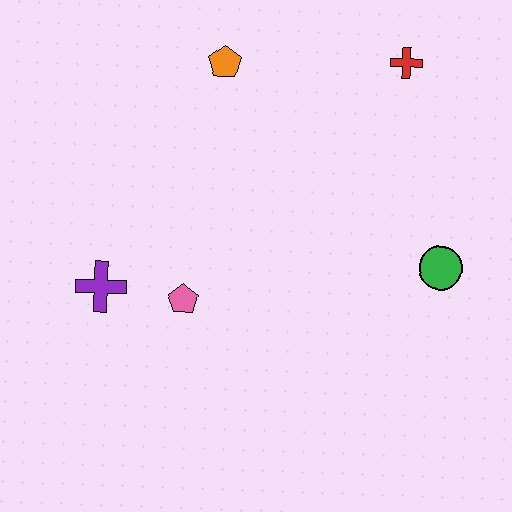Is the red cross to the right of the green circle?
No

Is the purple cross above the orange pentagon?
No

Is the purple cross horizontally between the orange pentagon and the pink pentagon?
No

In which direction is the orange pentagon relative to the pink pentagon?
The orange pentagon is above the pink pentagon.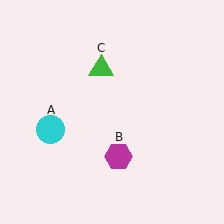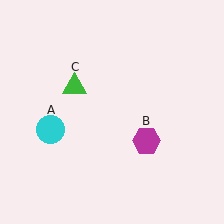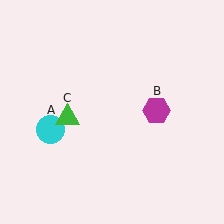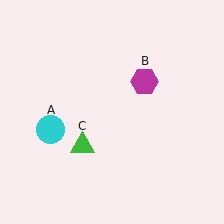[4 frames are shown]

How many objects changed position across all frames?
2 objects changed position: magenta hexagon (object B), green triangle (object C).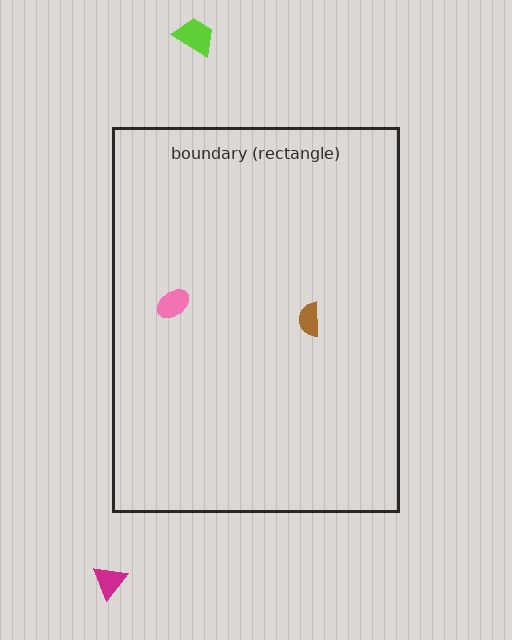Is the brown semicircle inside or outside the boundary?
Inside.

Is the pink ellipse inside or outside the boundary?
Inside.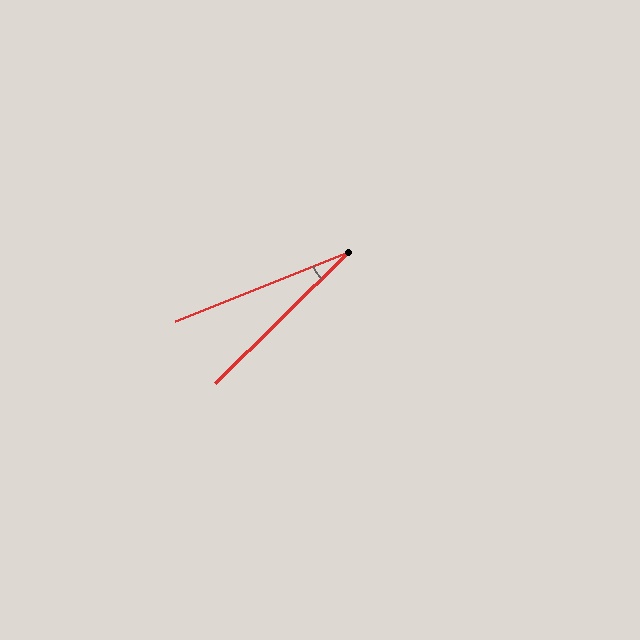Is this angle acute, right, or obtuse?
It is acute.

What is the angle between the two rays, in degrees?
Approximately 23 degrees.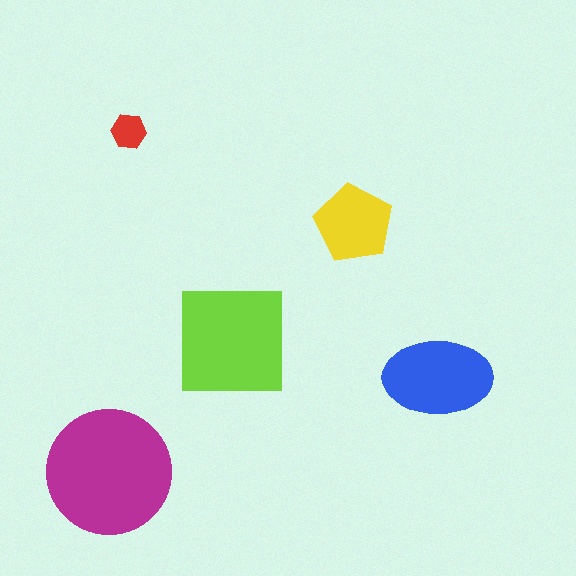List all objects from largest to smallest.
The magenta circle, the lime square, the blue ellipse, the yellow pentagon, the red hexagon.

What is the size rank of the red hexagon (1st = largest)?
5th.